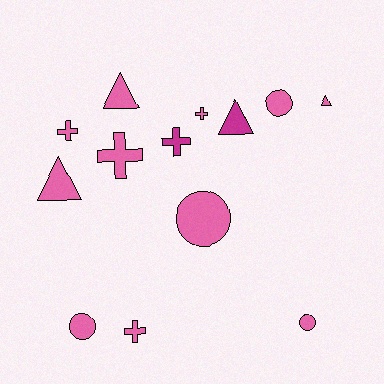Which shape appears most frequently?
Cross, with 5 objects.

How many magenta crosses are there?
There is 1 magenta cross.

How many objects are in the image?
There are 13 objects.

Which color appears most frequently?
Pink, with 11 objects.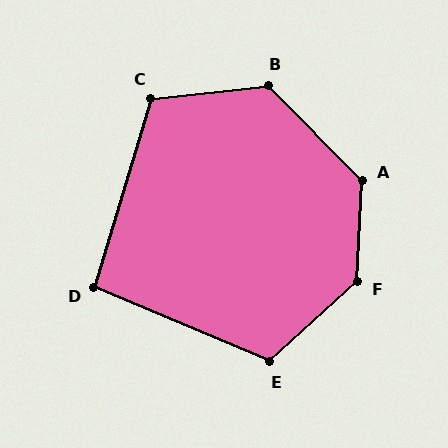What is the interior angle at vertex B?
Approximately 129 degrees (obtuse).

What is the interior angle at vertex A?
Approximately 132 degrees (obtuse).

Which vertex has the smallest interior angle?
D, at approximately 96 degrees.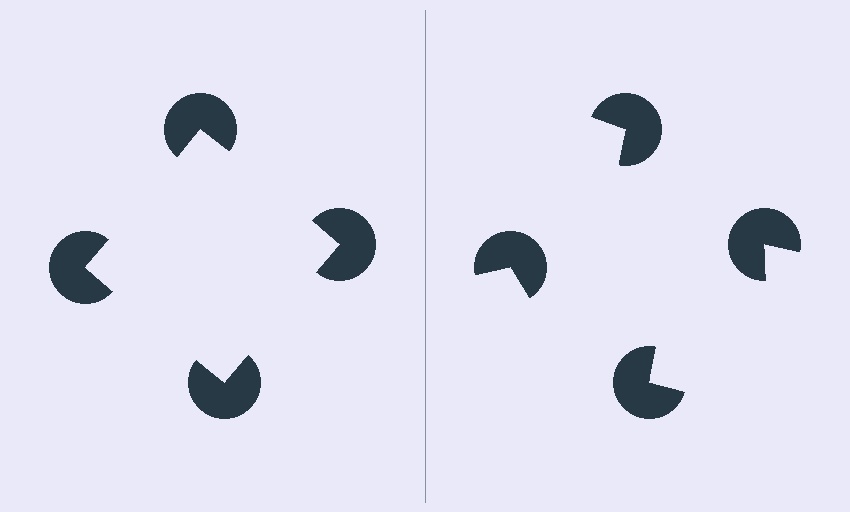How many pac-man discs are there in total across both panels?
8 — 4 on each side.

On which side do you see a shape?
An illusory square appears on the left side. On the right side the wedge cuts are rotated, so no coherent shape forms.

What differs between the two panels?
The pac-man discs are positioned identically on both sides; only the wedge orientations differ. On the left they align to a square; on the right they are misaligned.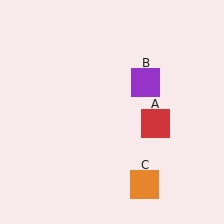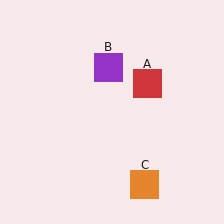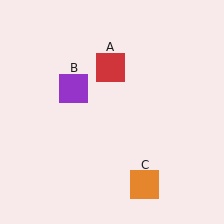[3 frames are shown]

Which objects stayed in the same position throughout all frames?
Orange square (object C) remained stationary.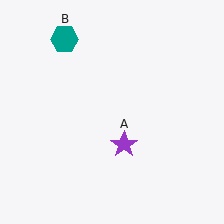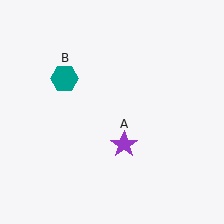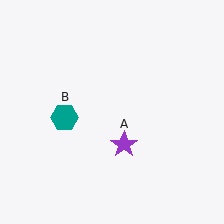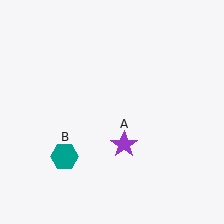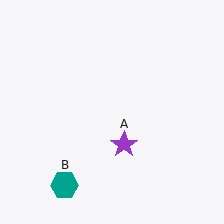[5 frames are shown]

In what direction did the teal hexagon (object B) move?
The teal hexagon (object B) moved down.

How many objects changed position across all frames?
1 object changed position: teal hexagon (object B).